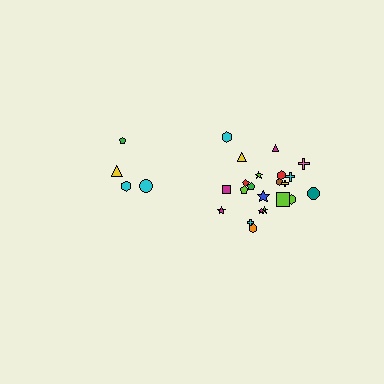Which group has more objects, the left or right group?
The right group.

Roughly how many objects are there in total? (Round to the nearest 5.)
Roughly 25 objects in total.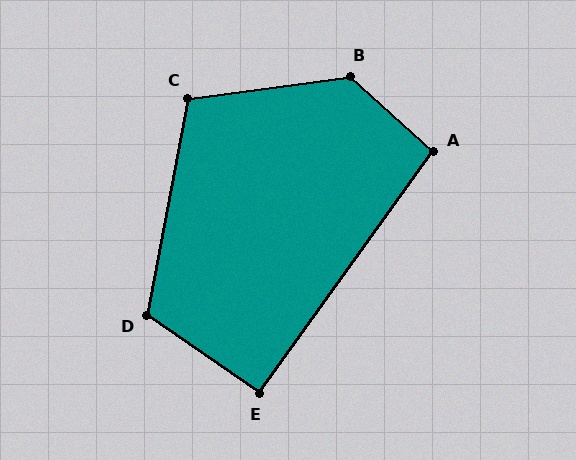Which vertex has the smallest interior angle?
E, at approximately 91 degrees.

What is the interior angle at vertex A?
Approximately 96 degrees (obtuse).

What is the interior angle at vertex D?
Approximately 114 degrees (obtuse).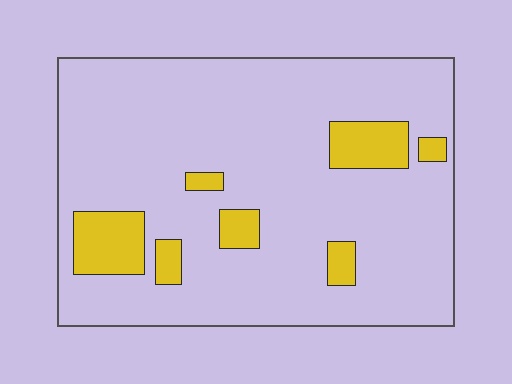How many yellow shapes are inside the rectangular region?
7.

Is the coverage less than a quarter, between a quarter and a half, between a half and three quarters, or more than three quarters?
Less than a quarter.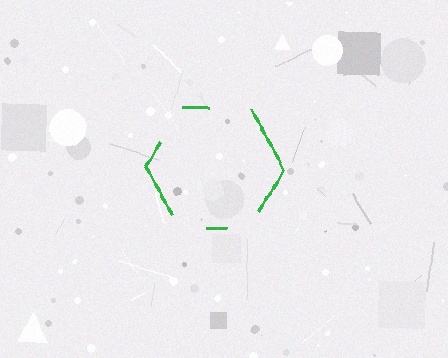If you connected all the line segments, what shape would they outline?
They would outline a hexagon.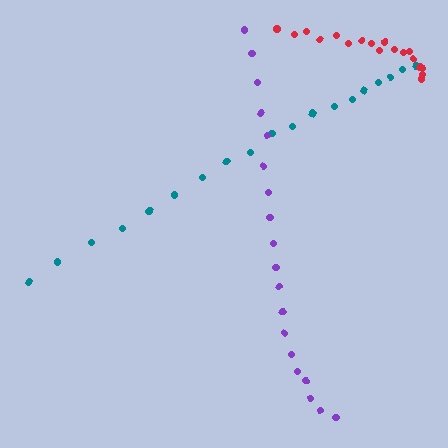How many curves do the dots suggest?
There are 3 distinct paths.